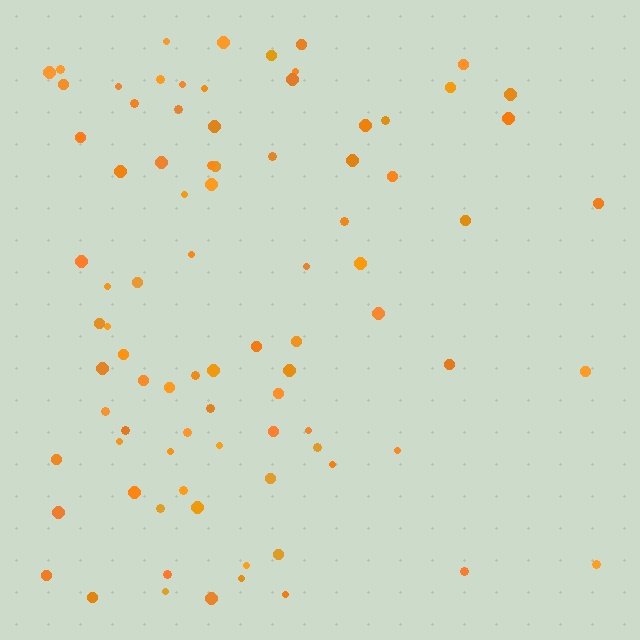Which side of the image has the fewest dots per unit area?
The right.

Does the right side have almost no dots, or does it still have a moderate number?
Still a moderate number, just noticeably fewer than the left.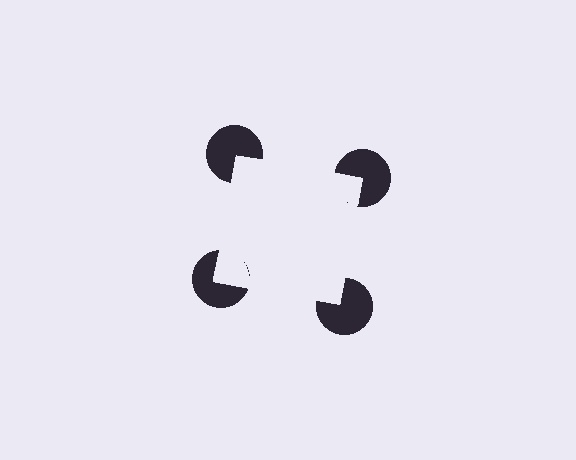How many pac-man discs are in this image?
There are 4 — one at each vertex of the illusory square.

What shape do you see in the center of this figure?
An illusory square — its edges are inferred from the aligned wedge cuts in the pac-man discs, not physically drawn.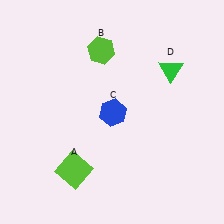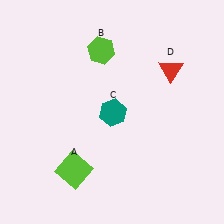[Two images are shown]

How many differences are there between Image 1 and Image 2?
There are 2 differences between the two images.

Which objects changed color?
C changed from blue to teal. D changed from green to red.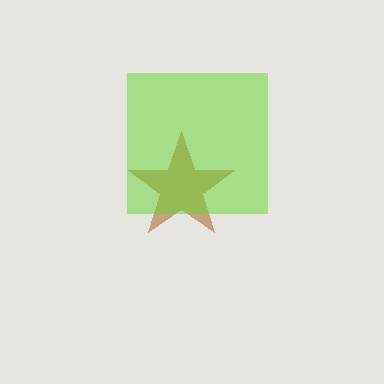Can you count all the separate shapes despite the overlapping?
Yes, there are 2 separate shapes.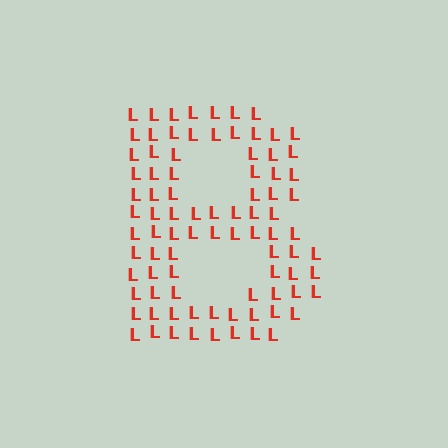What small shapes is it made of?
It is made of small letter L's.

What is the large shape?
The large shape is the letter B.